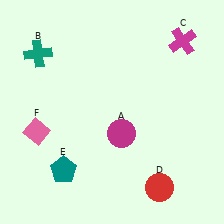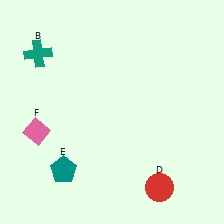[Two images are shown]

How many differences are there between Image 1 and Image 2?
There are 2 differences between the two images.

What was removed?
The magenta cross (C), the magenta circle (A) were removed in Image 2.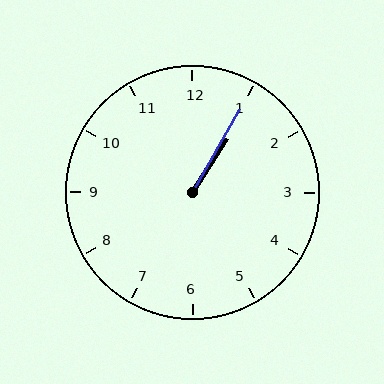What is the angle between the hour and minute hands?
Approximately 2 degrees.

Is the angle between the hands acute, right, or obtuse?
It is acute.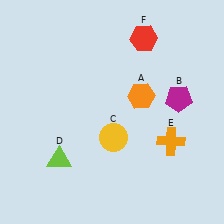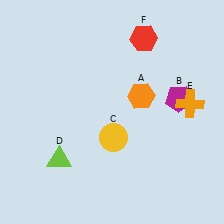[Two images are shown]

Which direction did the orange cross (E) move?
The orange cross (E) moved up.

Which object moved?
The orange cross (E) moved up.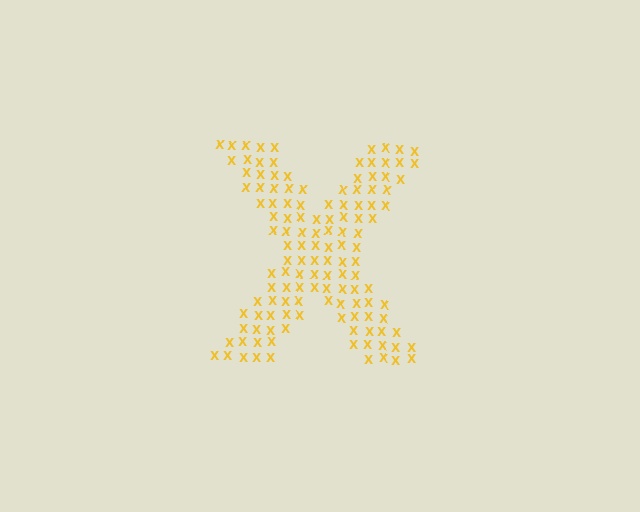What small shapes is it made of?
It is made of small letter X's.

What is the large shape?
The large shape is the letter X.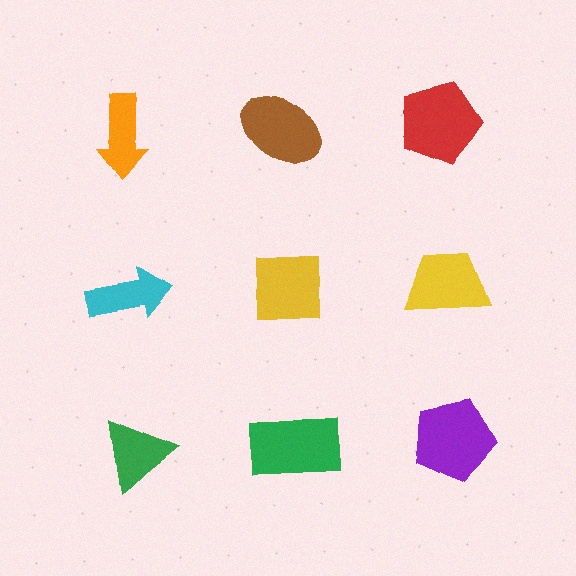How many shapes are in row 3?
3 shapes.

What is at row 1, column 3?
A red pentagon.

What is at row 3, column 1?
A green triangle.